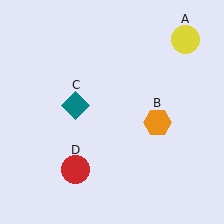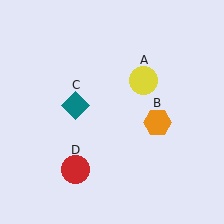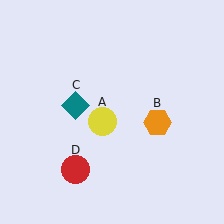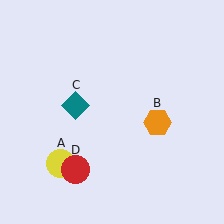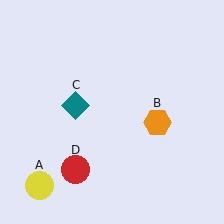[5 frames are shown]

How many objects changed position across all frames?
1 object changed position: yellow circle (object A).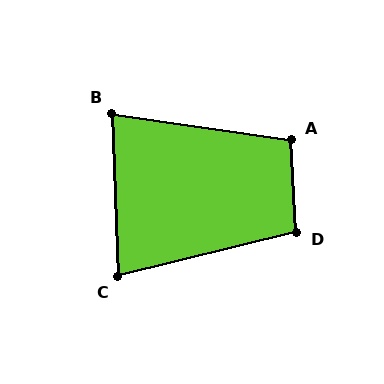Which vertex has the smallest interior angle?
C, at approximately 78 degrees.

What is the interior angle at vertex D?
Approximately 100 degrees (obtuse).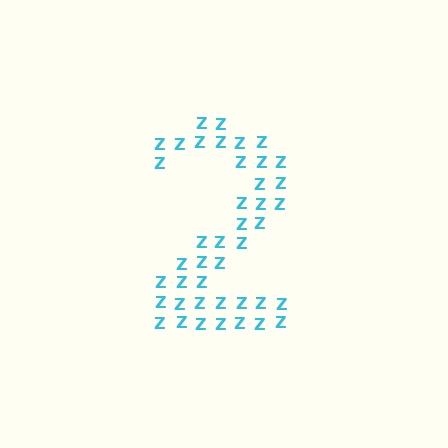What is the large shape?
The large shape is the digit 2.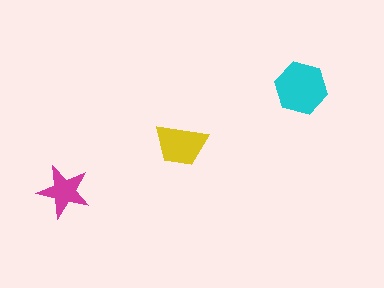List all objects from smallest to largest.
The magenta star, the yellow trapezoid, the cyan hexagon.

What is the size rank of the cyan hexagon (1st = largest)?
1st.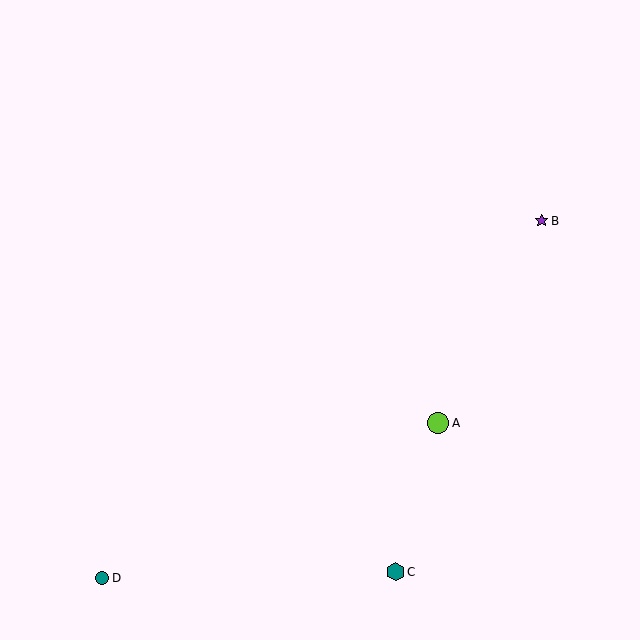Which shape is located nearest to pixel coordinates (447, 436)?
The lime circle (labeled A) at (438, 423) is nearest to that location.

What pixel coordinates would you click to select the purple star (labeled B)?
Click at (542, 221) to select the purple star B.